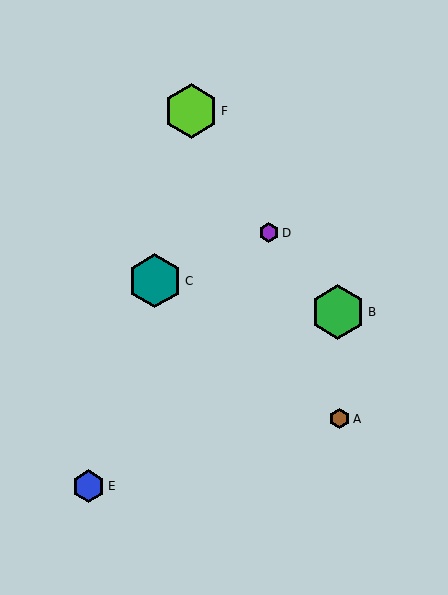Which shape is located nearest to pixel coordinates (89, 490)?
The blue hexagon (labeled E) at (88, 486) is nearest to that location.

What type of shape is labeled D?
Shape D is a purple hexagon.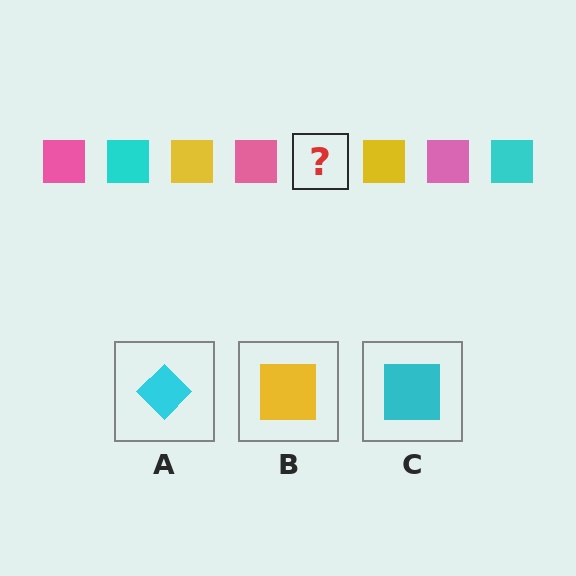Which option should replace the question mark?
Option C.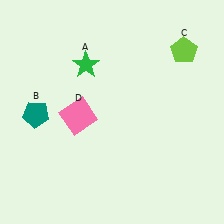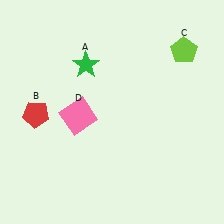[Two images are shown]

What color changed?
The pentagon (B) changed from teal in Image 1 to red in Image 2.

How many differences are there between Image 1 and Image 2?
There is 1 difference between the two images.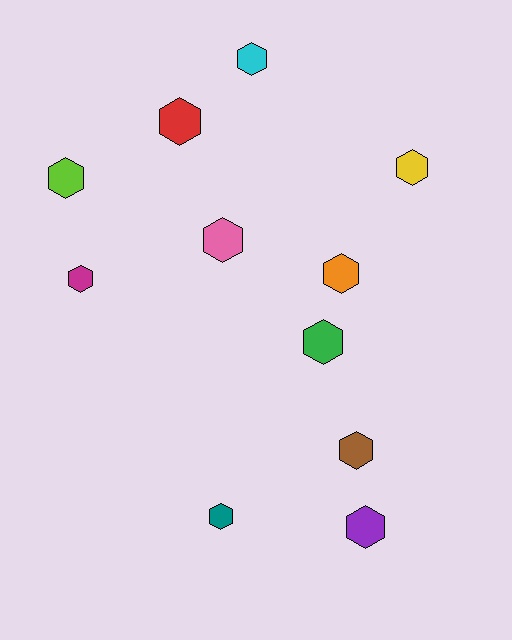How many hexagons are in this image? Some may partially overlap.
There are 11 hexagons.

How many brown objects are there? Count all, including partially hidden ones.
There is 1 brown object.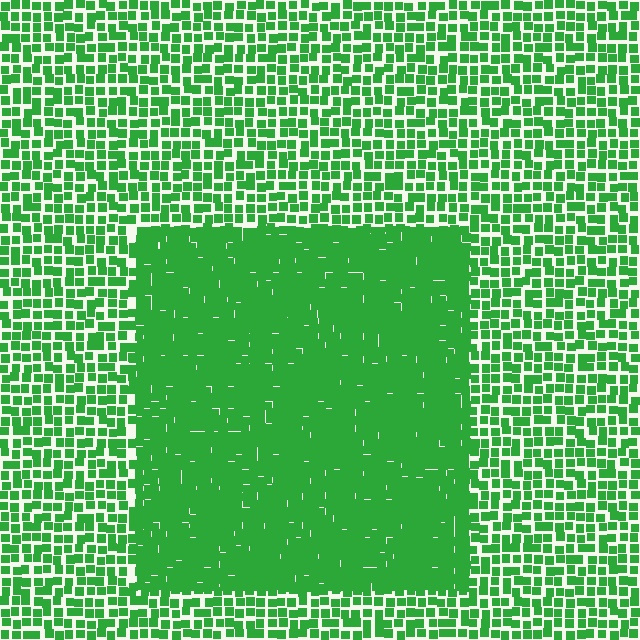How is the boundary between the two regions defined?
The boundary is defined by a change in element density (approximately 2.0x ratio). All elements are the same color, size, and shape.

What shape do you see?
I see a rectangle.